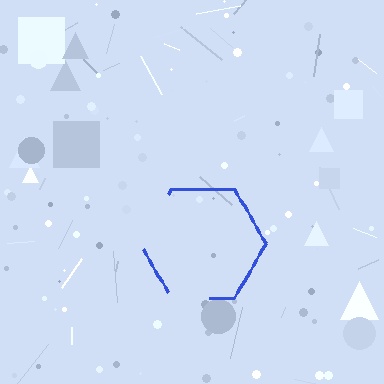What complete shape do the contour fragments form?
The contour fragments form a hexagon.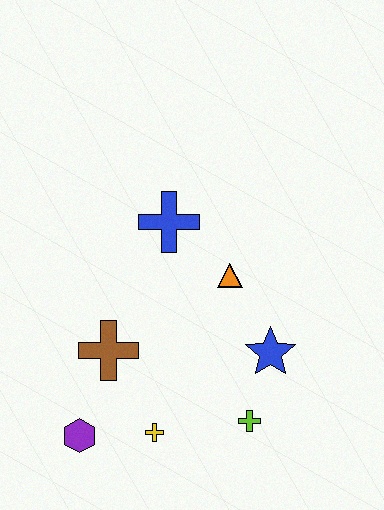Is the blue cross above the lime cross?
Yes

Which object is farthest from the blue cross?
The purple hexagon is farthest from the blue cross.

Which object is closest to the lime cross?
The blue star is closest to the lime cross.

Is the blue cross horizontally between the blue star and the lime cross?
No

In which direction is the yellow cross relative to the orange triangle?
The yellow cross is below the orange triangle.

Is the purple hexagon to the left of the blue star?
Yes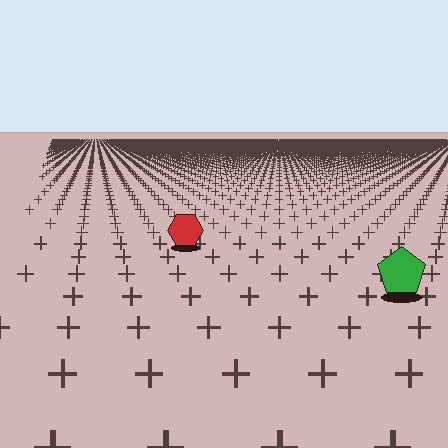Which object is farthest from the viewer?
The red hexagon is farthest from the viewer. It appears smaller and the ground texture around it is denser.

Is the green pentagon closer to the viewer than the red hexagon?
Yes. The green pentagon is closer — you can tell from the texture gradient: the ground texture is coarser near it.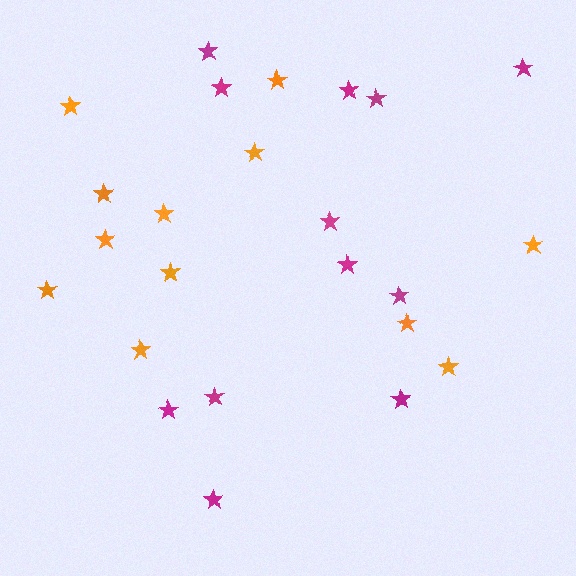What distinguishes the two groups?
There are 2 groups: one group of orange stars (12) and one group of magenta stars (12).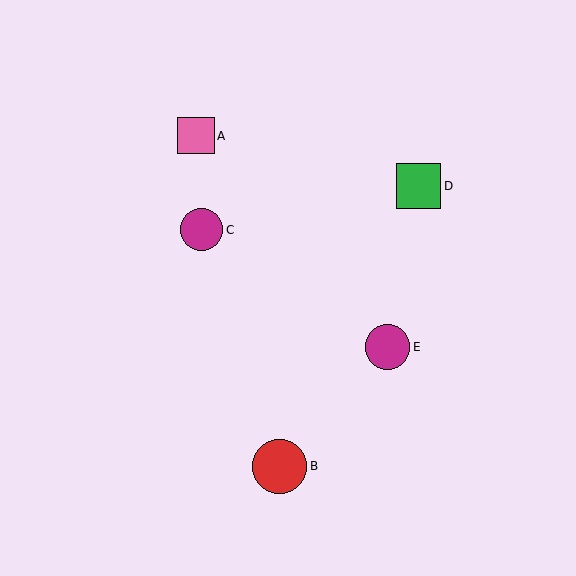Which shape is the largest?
The red circle (labeled B) is the largest.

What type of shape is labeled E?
Shape E is a magenta circle.